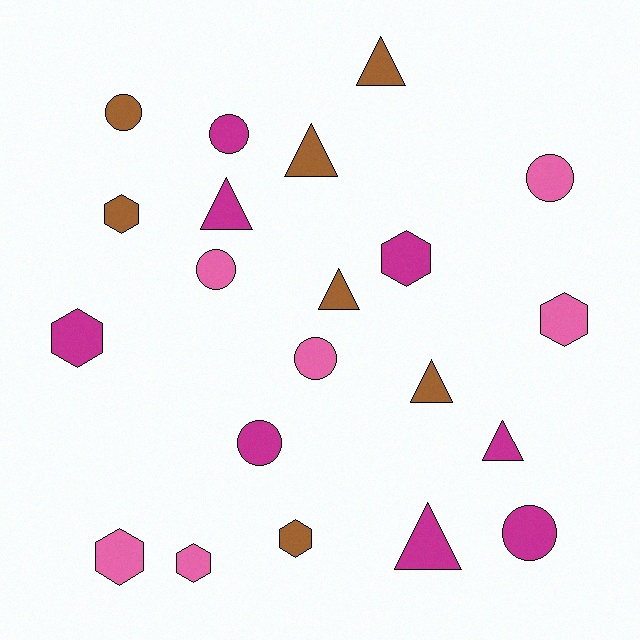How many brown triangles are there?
There are 4 brown triangles.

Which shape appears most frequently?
Circle, with 7 objects.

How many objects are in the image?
There are 21 objects.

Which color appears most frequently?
Magenta, with 8 objects.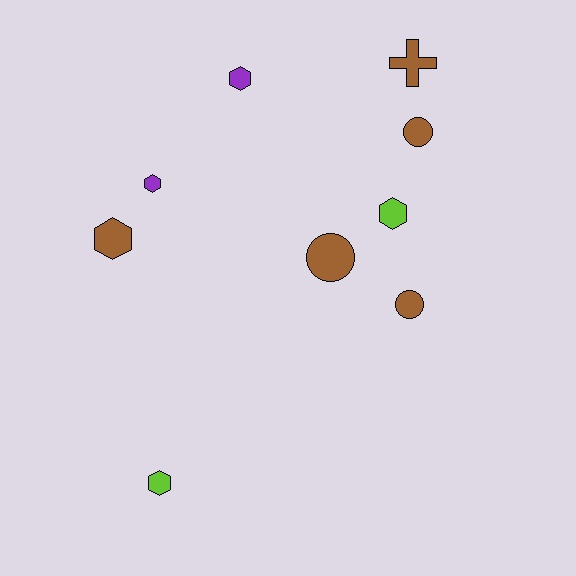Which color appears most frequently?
Brown, with 5 objects.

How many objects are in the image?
There are 9 objects.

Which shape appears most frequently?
Hexagon, with 5 objects.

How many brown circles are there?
There are 3 brown circles.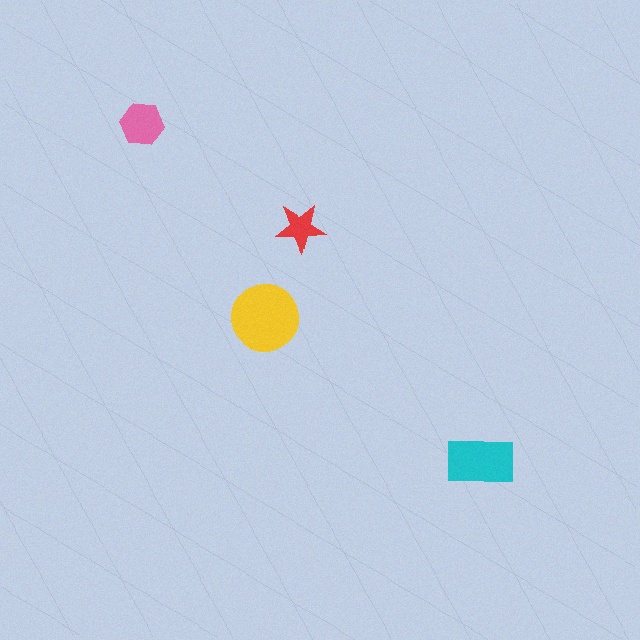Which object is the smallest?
The red star.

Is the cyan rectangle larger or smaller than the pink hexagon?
Larger.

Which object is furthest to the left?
The pink hexagon is leftmost.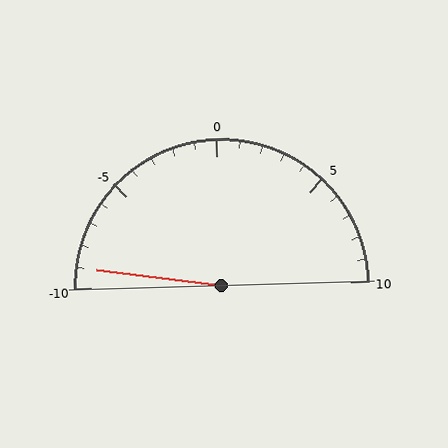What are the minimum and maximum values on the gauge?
The gauge ranges from -10 to 10.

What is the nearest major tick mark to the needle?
The nearest major tick mark is -10.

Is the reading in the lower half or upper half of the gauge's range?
The reading is in the lower half of the range (-10 to 10).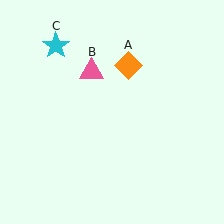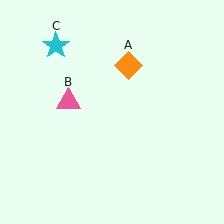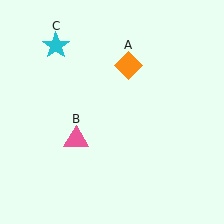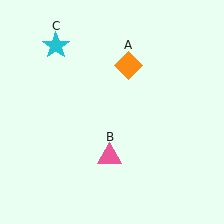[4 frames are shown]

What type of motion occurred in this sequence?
The pink triangle (object B) rotated counterclockwise around the center of the scene.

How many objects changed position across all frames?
1 object changed position: pink triangle (object B).